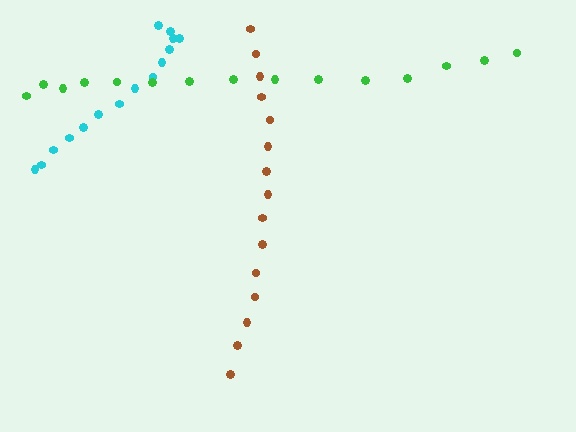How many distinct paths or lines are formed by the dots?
There are 3 distinct paths.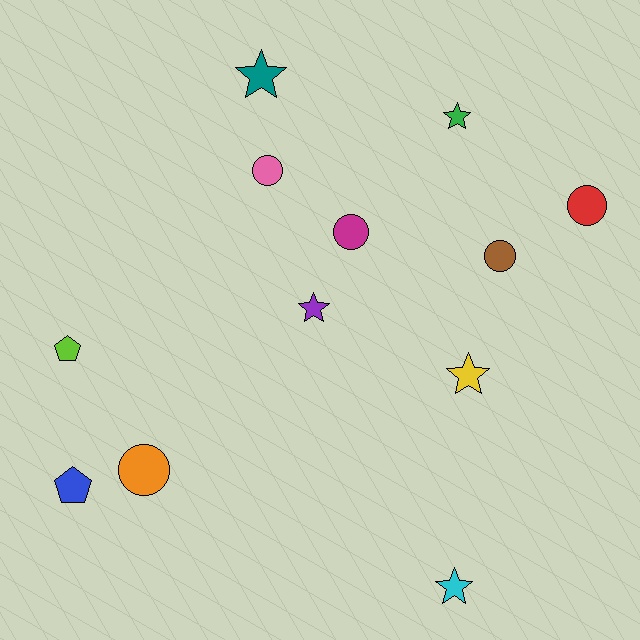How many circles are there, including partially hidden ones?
There are 5 circles.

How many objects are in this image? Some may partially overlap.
There are 12 objects.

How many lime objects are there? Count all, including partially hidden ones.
There is 1 lime object.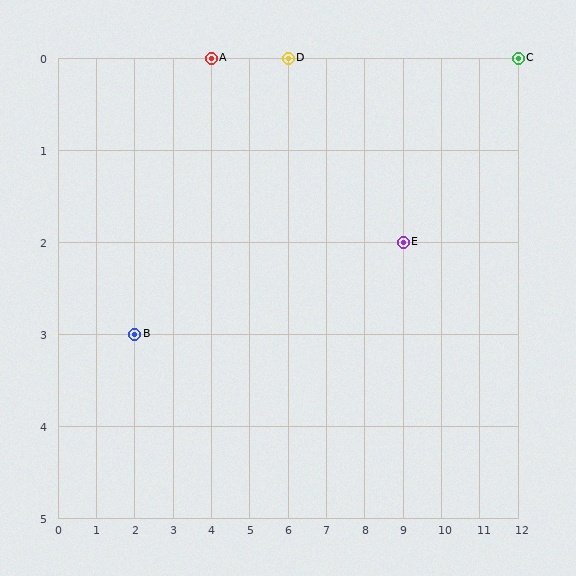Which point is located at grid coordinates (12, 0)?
Point C is at (12, 0).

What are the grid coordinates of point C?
Point C is at grid coordinates (12, 0).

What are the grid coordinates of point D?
Point D is at grid coordinates (6, 0).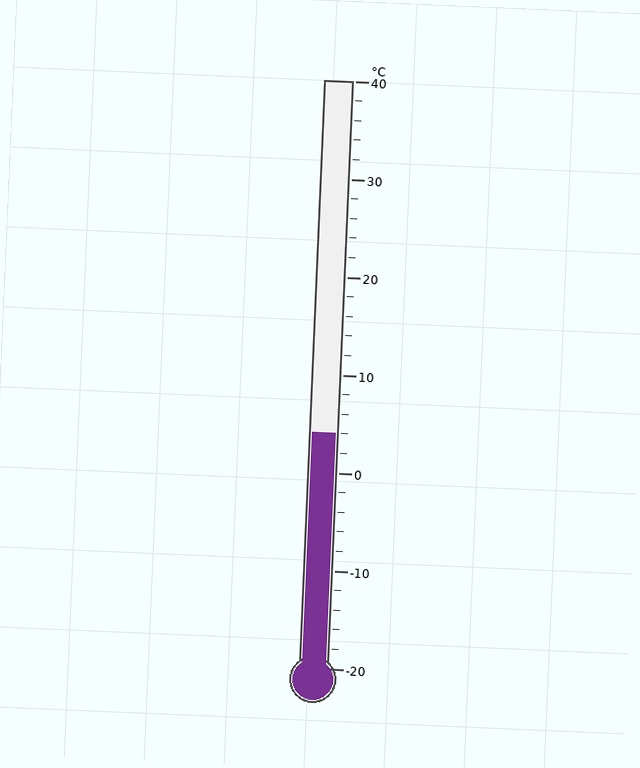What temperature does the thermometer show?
The thermometer shows approximately 4°C.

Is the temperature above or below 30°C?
The temperature is below 30°C.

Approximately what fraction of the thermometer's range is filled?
The thermometer is filled to approximately 40% of its range.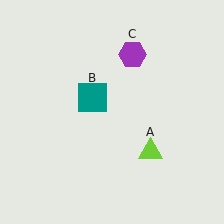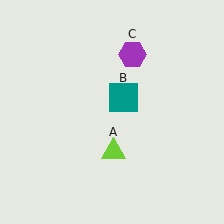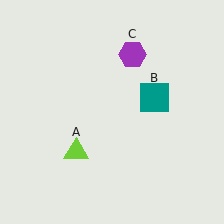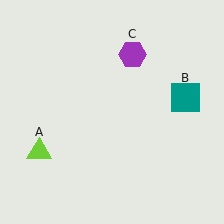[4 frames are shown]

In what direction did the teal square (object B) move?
The teal square (object B) moved right.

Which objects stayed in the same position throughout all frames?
Purple hexagon (object C) remained stationary.